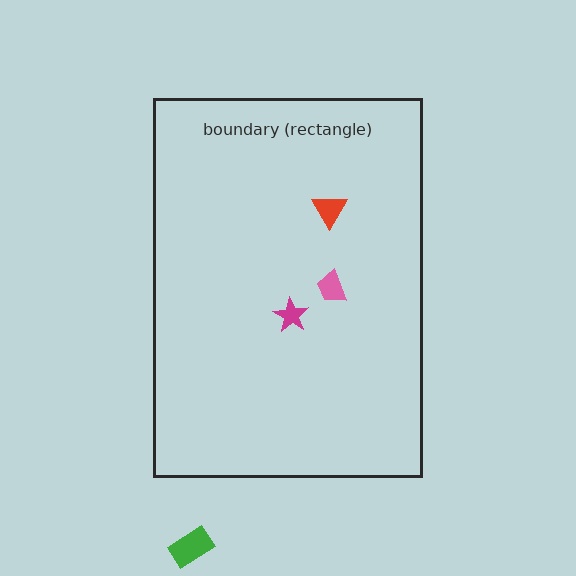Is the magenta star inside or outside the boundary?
Inside.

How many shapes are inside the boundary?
3 inside, 1 outside.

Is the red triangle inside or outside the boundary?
Inside.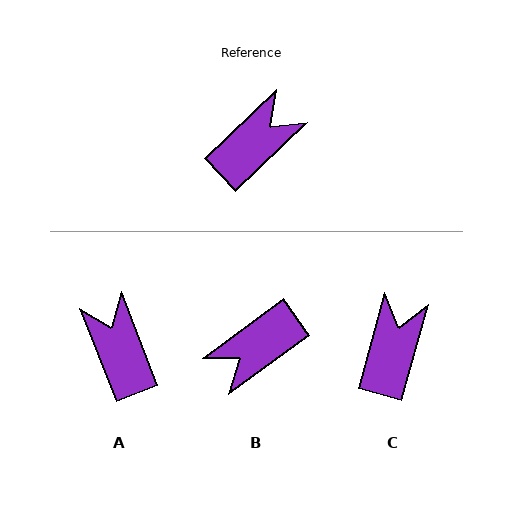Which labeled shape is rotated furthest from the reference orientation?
B, about 173 degrees away.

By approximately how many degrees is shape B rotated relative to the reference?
Approximately 173 degrees counter-clockwise.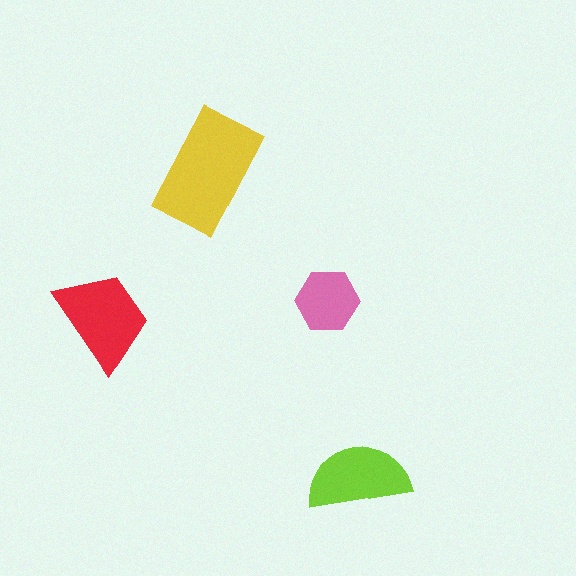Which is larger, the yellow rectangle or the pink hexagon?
The yellow rectangle.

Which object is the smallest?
The pink hexagon.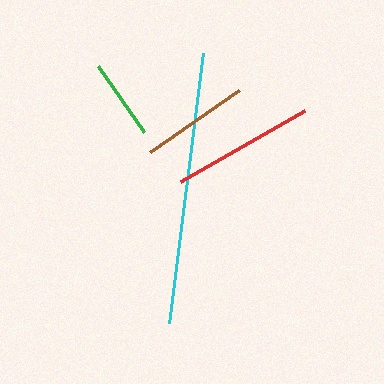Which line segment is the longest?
The cyan line is the longest at approximately 273 pixels.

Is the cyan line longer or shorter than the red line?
The cyan line is longer than the red line.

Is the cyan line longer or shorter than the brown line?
The cyan line is longer than the brown line.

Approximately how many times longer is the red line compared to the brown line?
The red line is approximately 1.3 times the length of the brown line.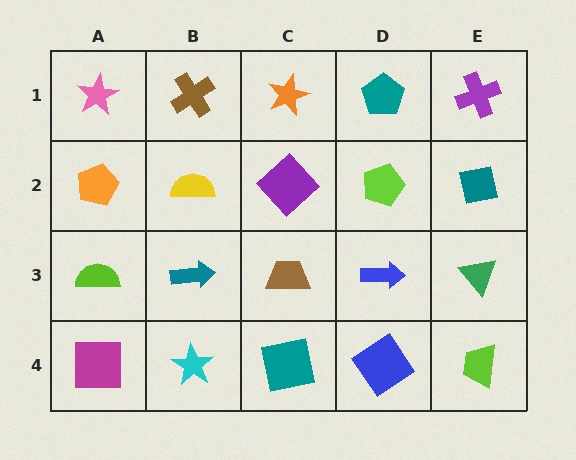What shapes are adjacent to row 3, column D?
A lime pentagon (row 2, column D), a blue diamond (row 4, column D), a brown trapezoid (row 3, column C), a green triangle (row 3, column E).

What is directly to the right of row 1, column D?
A purple cross.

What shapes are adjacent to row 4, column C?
A brown trapezoid (row 3, column C), a cyan star (row 4, column B), a blue diamond (row 4, column D).